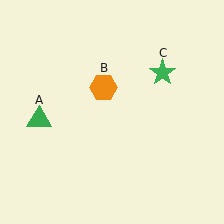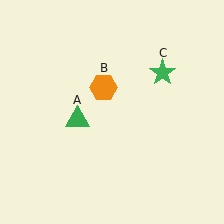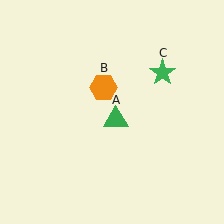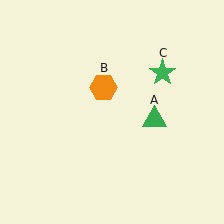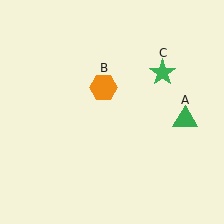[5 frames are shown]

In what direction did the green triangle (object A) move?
The green triangle (object A) moved right.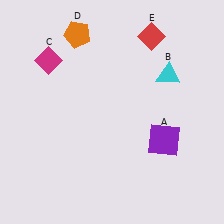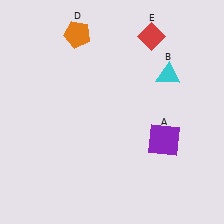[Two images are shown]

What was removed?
The magenta diamond (C) was removed in Image 2.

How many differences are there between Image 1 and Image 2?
There is 1 difference between the two images.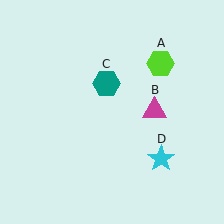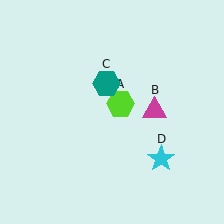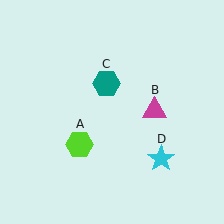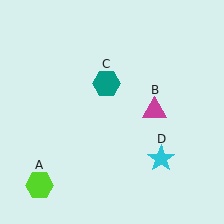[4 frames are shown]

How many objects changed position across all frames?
1 object changed position: lime hexagon (object A).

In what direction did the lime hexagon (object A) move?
The lime hexagon (object A) moved down and to the left.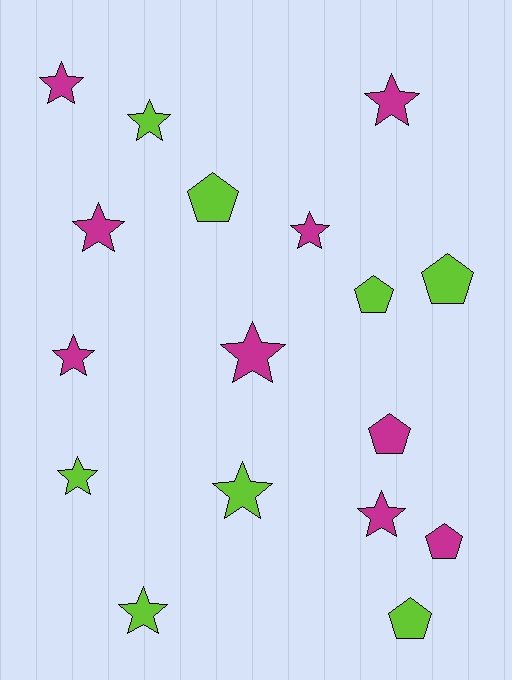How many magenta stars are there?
There are 7 magenta stars.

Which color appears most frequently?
Magenta, with 9 objects.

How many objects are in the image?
There are 17 objects.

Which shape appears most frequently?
Star, with 11 objects.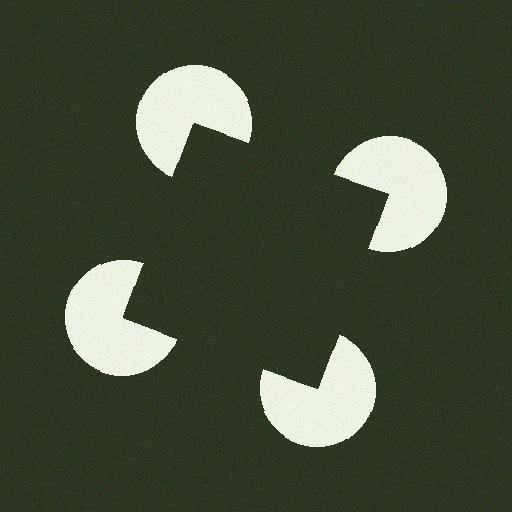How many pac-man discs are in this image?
There are 4 — one at each vertex of the illusory square.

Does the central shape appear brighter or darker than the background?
It typically appears slightly darker than the background, even though no actual brightness change is drawn.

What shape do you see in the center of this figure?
An illusory square — its edges are inferred from the aligned wedge cuts in the pac-man discs, not physically drawn.